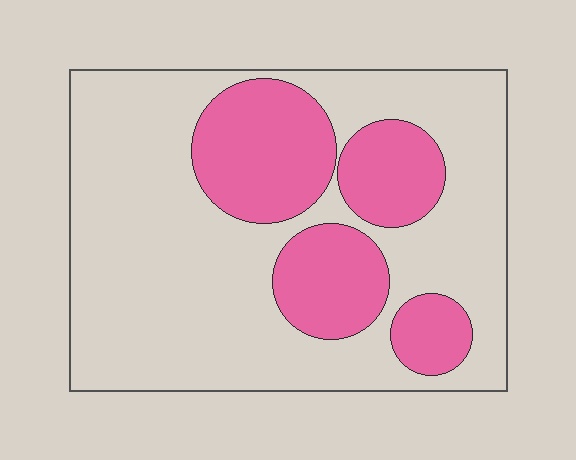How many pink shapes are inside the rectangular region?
4.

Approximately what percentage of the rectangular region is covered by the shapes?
Approximately 30%.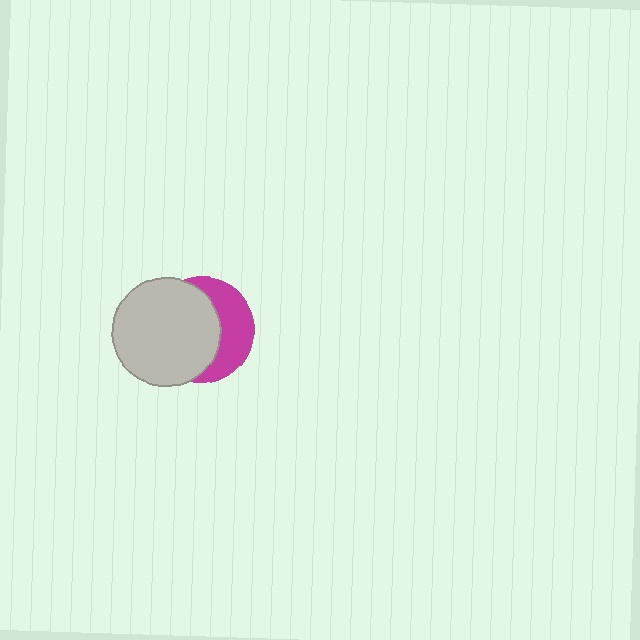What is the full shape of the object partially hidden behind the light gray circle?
The partially hidden object is a magenta circle.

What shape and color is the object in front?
The object in front is a light gray circle.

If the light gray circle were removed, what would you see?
You would see the complete magenta circle.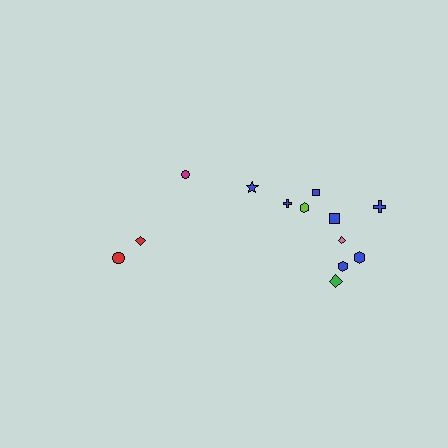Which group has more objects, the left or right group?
The right group.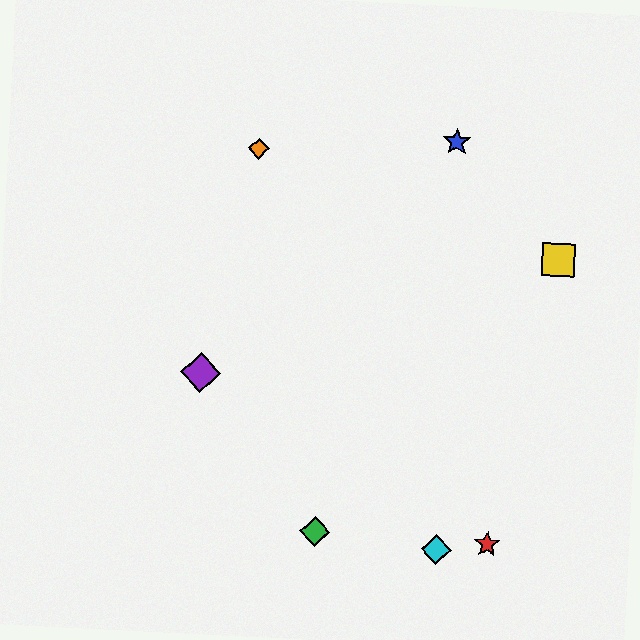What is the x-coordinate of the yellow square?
The yellow square is at x≈558.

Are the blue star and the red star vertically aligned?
No, the blue star is at x≈457 and the red star is at x≈487.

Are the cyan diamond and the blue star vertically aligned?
Yes, both are at x≈436.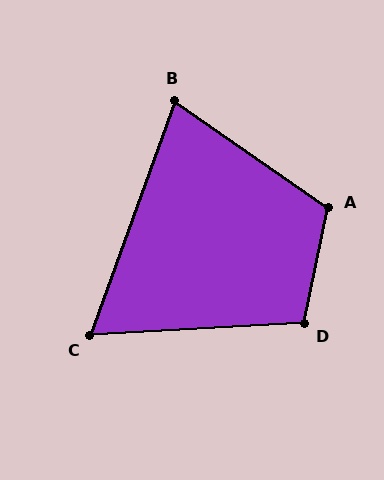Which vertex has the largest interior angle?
A, at approximately 113 degrees.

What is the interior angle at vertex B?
Approximately 75 degrees (acute).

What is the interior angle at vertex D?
Approximately 105 degrees (obtuse).